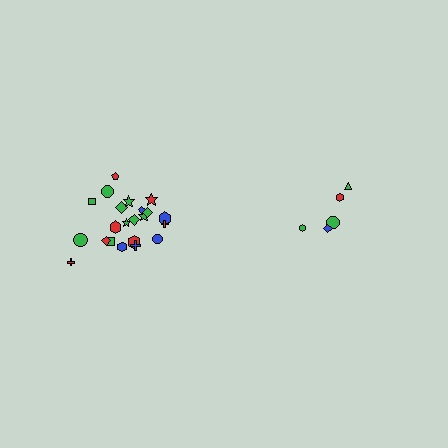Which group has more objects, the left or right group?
The left group.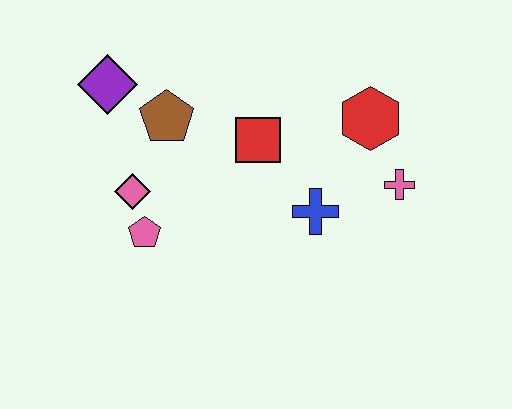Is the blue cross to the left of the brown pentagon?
No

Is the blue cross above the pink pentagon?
Yes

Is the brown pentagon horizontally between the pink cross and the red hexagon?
No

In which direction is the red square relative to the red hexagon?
The red square is to the left of the red hexagon.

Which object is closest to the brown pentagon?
The purple diamond is closest to the brown pentagon.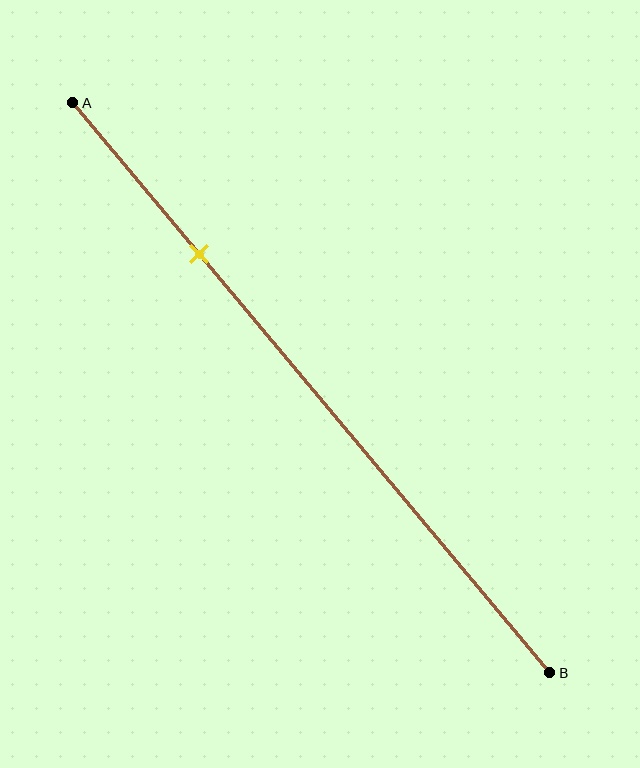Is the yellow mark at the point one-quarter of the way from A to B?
Yes, the mark is approximately at the one-quarter point.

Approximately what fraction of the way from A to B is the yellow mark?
The yellow mark is approximately 25% of the way from A to B.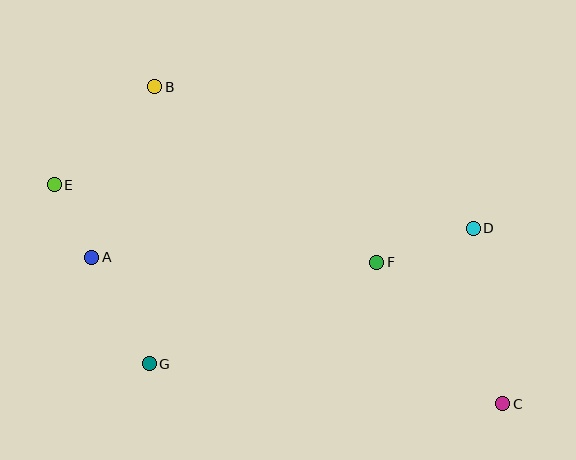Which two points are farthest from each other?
Points C and E are farthest from each other.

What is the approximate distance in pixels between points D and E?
The distance between D and E is approximately 421 pixels.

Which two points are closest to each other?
Points A and E are closest to each other.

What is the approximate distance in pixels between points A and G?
The distance between A and G is approximately 121 pixels.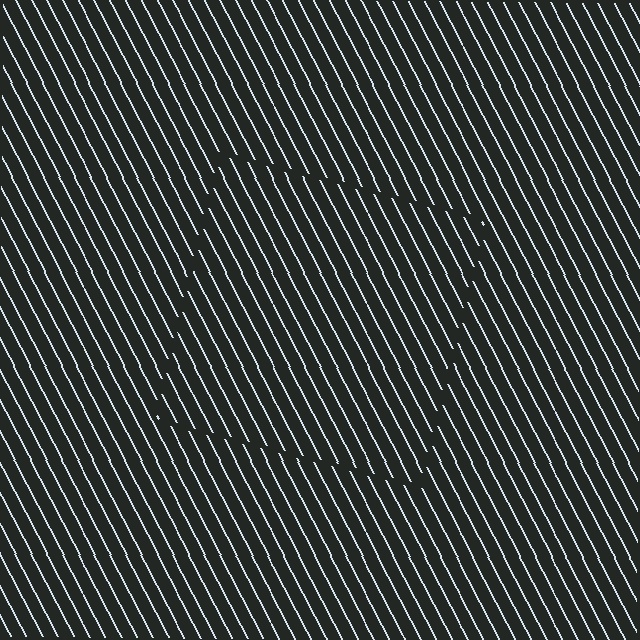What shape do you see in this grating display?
An illusory square. The interior of the shape contains the same grating, shifted by half a period — the contour is defined by the phase discontinuity where line-ends from the inner and outer gratings abut.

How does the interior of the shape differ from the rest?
The interior of the shape contains the same grating, shifted by half a period — the contour is defined by the phase discontinuity where line-ends from the inner and outer gratings abut.